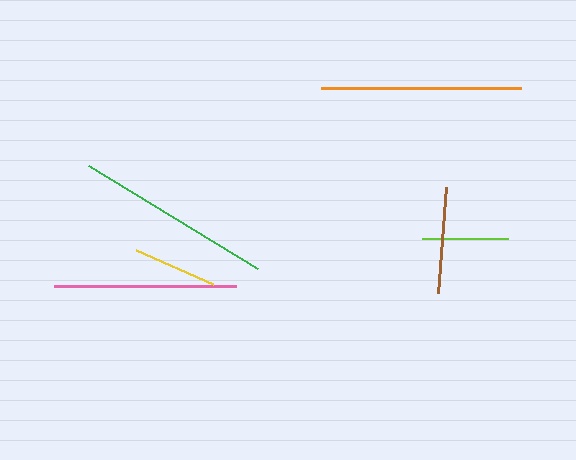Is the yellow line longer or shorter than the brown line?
The brown line is longer than the yellow line.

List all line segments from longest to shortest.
From longest to shortest: orange, green, pink, brown, lime, yellow.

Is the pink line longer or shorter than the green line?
The green line is longer than the pink line.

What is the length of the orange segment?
The orange segment is approximately 200 pixels long.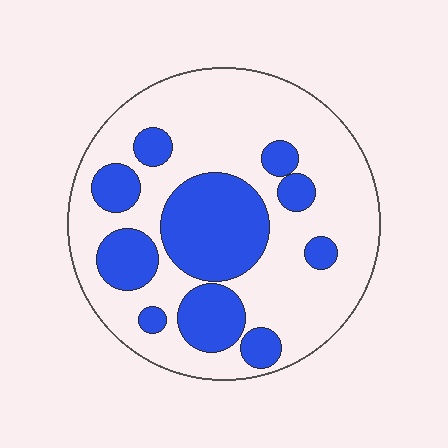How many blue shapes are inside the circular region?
10.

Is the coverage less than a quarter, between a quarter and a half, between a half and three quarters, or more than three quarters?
Between a quarter and a half.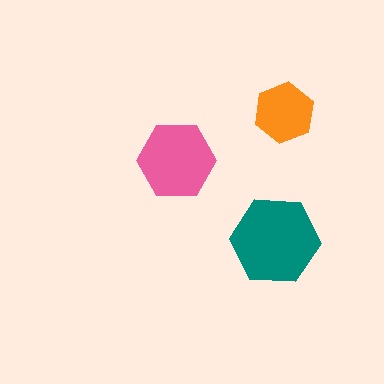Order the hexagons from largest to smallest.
the teal one, the pink one, the orange one.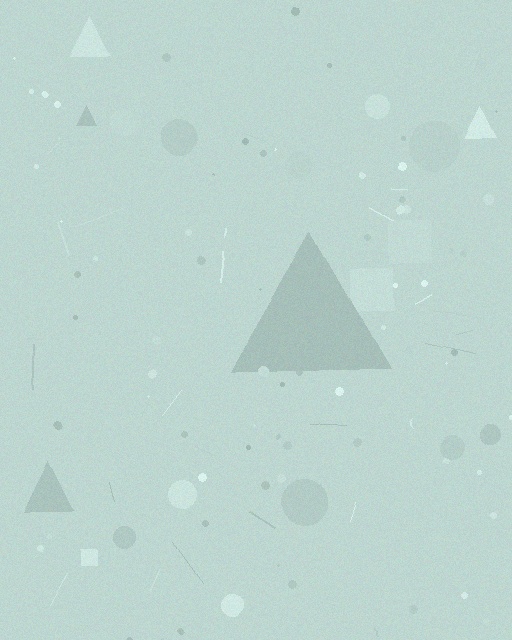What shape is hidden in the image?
A triangle is hidden in the image.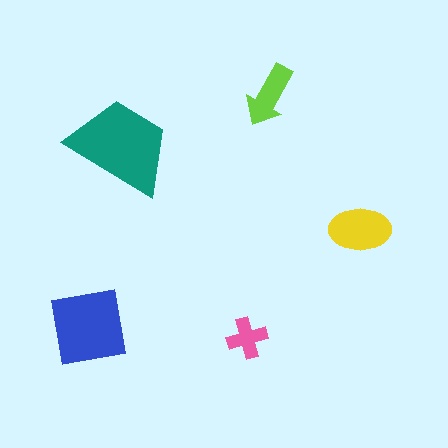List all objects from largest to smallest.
The teal trapezoid, the blue square, the yellow ellipse, the lime arrow, the pink cross.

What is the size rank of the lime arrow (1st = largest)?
4th.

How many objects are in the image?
There are 5 objects in the image.